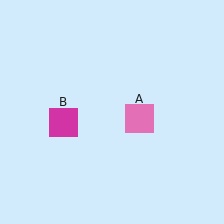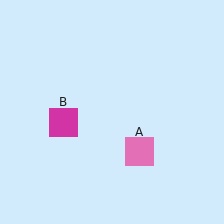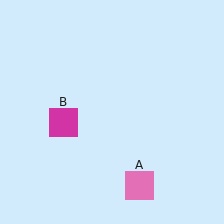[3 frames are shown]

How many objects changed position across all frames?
1 object changed position: pink square (object A).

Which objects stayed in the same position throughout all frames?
Magenta square (object B) remained stationary.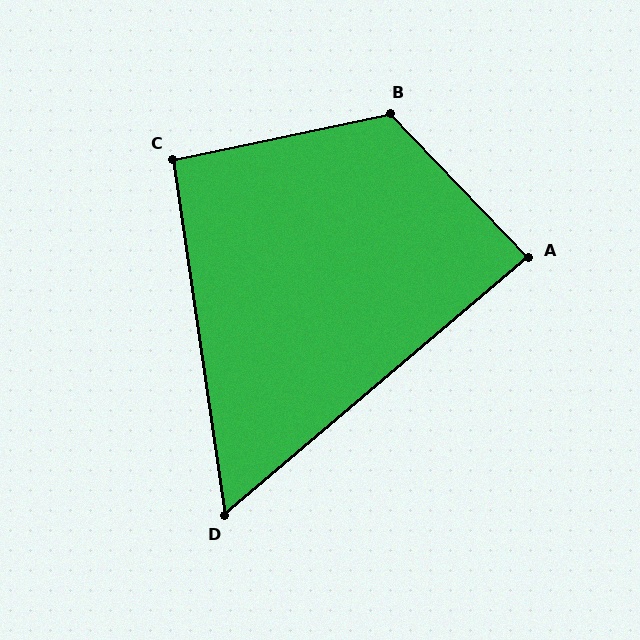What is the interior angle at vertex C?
Approximately 94 degrees (approximately right).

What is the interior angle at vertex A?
Approximately 86 degrees (approximately right).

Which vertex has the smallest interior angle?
D, at approximately 58 degrees.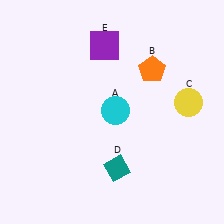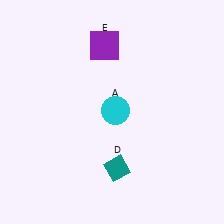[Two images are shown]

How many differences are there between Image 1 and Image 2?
There are 2 differences between the two images.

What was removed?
The yellow circle (C), the orange pentagon (B) were removed in Image 2.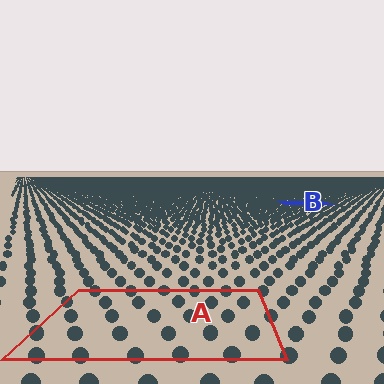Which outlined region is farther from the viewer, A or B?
Region B is farther from the viewer — the texture elements inside it appear smaller and more densely packed.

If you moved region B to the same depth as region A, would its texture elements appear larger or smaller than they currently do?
They would appear larger. At a closer depth, the same texture elements are projected at a bigger on-screen size.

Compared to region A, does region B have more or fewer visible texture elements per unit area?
Region B has more texture elements per unit area — they are packed more densely because it is farther away.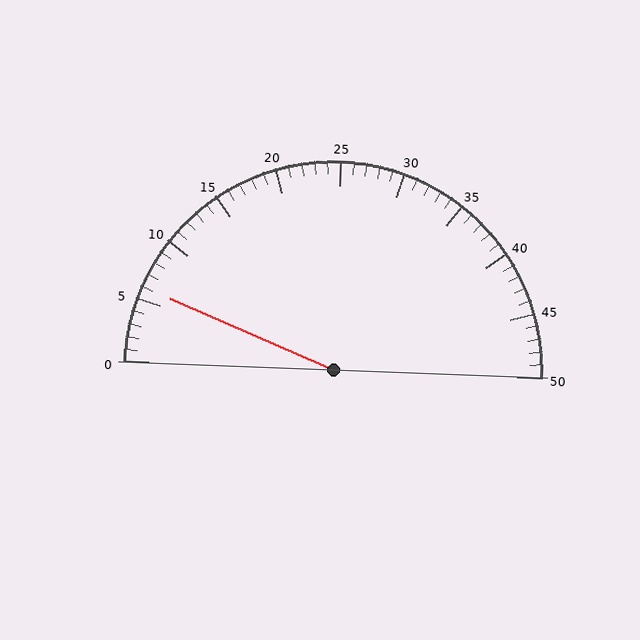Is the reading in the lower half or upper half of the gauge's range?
The reading is in the lower half of the range (0 to 50).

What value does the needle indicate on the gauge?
The needle indicates approximately 6.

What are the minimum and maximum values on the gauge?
The gauge ranges from 0 to 50.